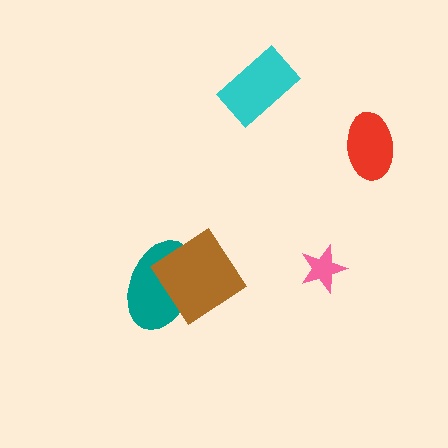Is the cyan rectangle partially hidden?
No, no other shape covers it.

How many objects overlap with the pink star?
0 objects overlap with the pink star.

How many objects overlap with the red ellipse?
0 objects overlap with the red ellipse.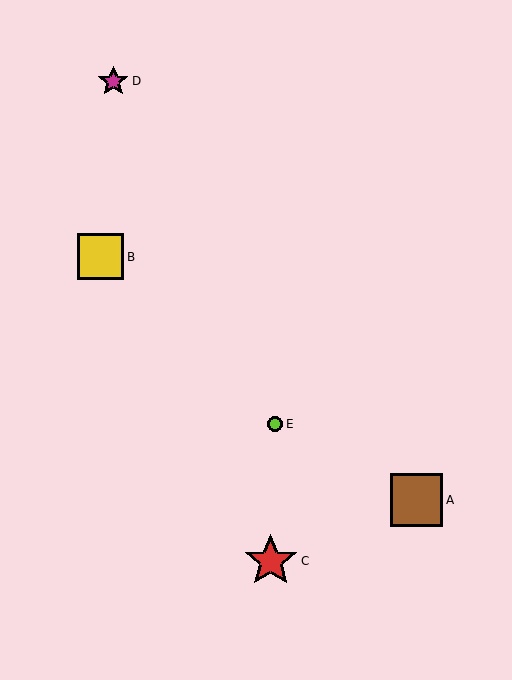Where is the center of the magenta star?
The center of the magenta star is at (113, 81).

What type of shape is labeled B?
Shape B is a yellow square.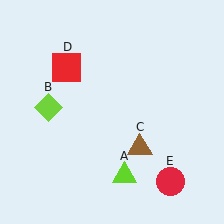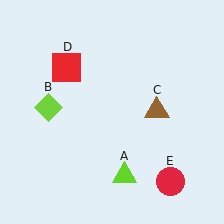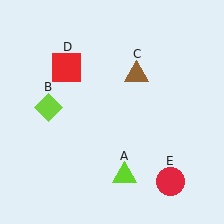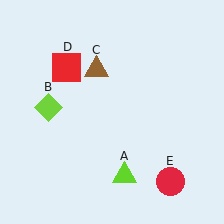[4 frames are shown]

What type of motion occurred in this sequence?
The brown triangle (object C) rotated counterclockwise around the center of the scene.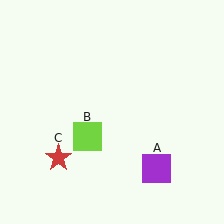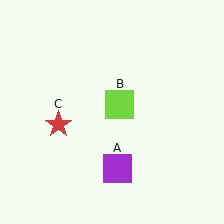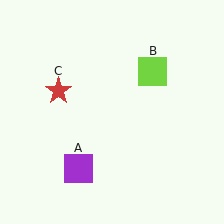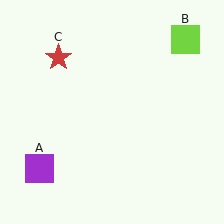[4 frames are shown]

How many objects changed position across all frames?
3 objects changed position: purple square (object A), lime square (object B), red star (object C).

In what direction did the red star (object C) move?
The red star (object C) moved up.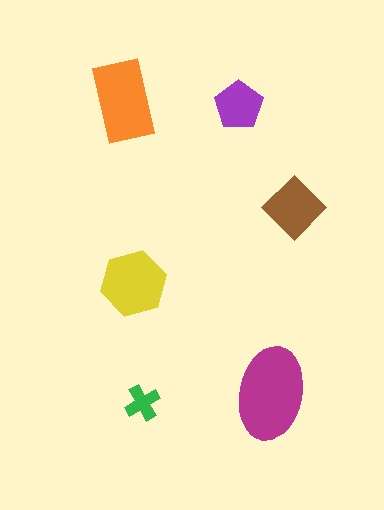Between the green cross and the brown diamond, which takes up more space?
The brown diamond.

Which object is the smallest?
The green cross.